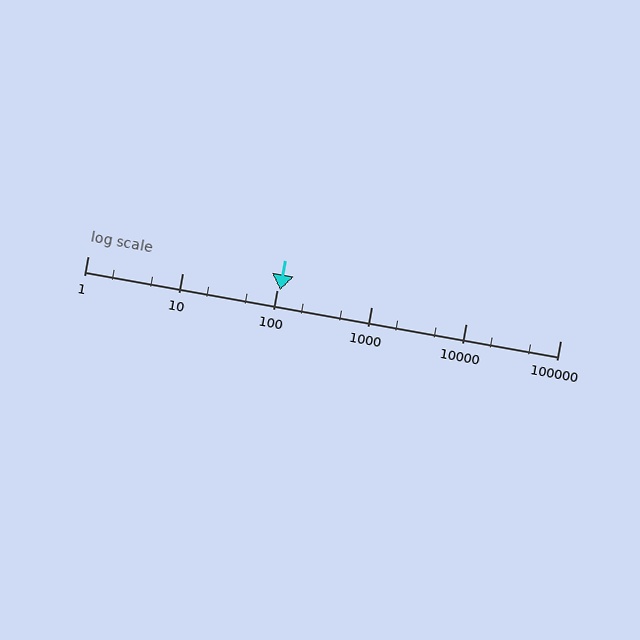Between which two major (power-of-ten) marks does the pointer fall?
The pointer is between 100 and 1000.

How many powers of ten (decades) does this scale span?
The scale spans 5 decades, from 1 to 100000.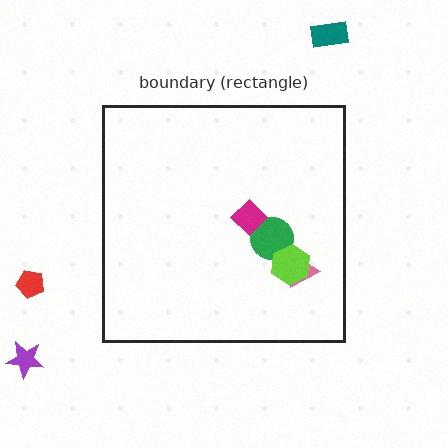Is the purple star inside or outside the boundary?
Outside.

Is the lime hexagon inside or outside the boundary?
Inside.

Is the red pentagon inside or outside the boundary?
Outside.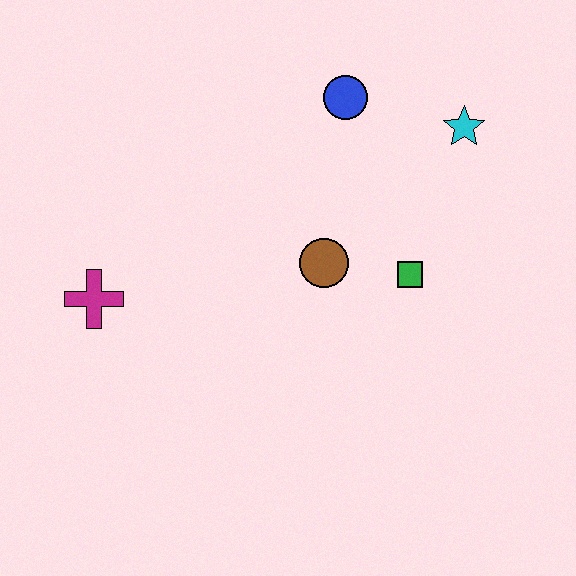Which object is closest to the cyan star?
The blue circle is closest to the cyan star.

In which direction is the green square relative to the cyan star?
The green square is below the cyan star.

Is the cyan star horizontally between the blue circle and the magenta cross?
No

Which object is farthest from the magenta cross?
The cyan star is farthest from the magenta cross.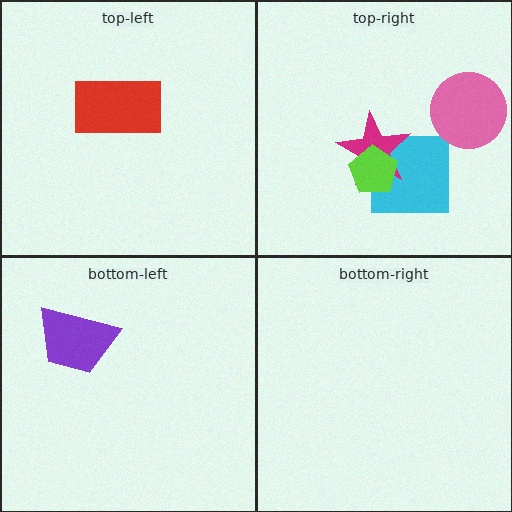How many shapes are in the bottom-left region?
1.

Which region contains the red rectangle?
The top-left region.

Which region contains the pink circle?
The top-right region.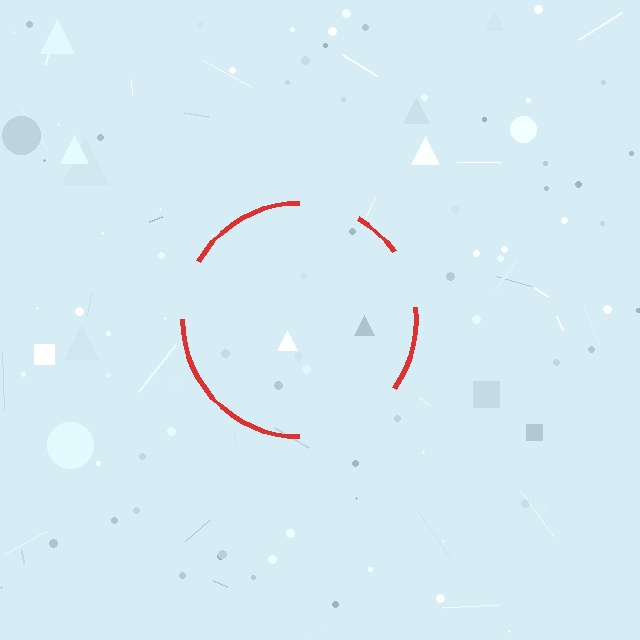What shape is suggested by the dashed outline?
The dashed outline suggests a circle.